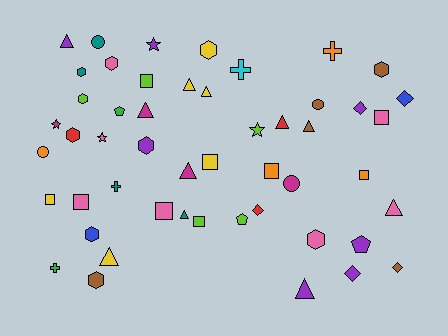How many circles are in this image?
There are 4 circles.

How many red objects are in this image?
There are 3 red objects.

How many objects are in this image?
There are 50 objects.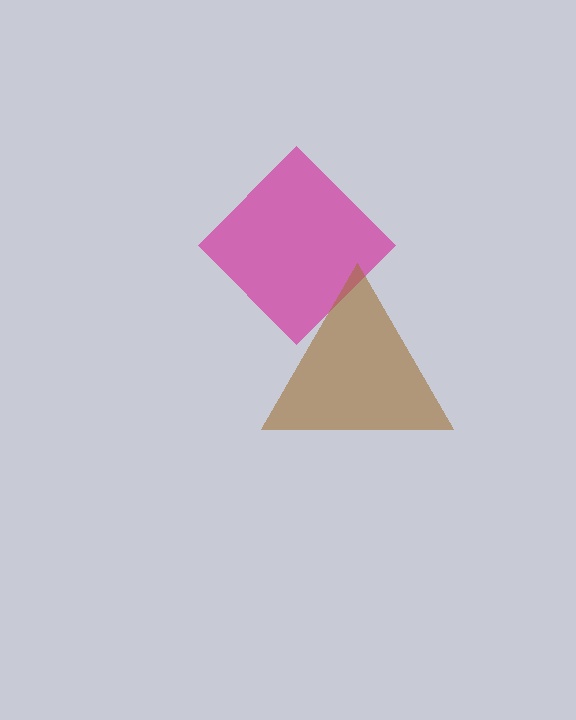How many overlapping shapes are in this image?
There are 2 overlapping shapes in the image.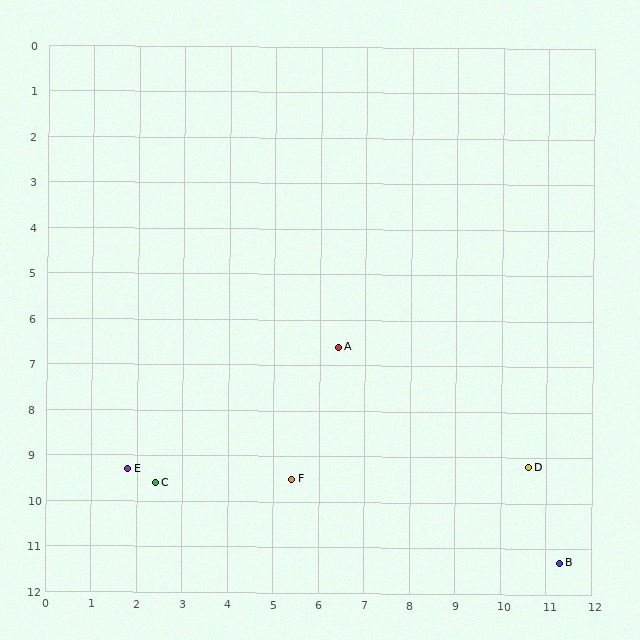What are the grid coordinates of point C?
Point C is at approximately (2.4, 9.6).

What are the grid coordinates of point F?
Point F is at approximately (5.4, 9.5).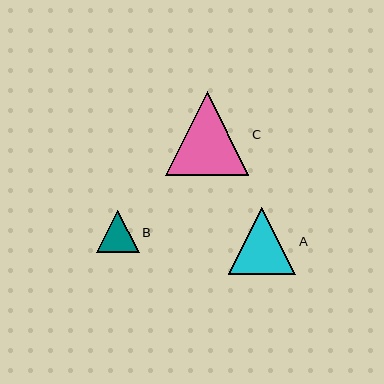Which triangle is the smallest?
Triangle B is the smallest with a size of approximately 43 pixels.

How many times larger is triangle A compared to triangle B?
Triangle A is approximately 1.6 times the size of triangle B.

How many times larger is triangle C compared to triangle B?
Triangle C is approximately 2.0 times the size of triangle B.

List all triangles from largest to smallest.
From largest to smallest: C, A, B.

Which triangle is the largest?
Triangle C is the largest with a size of approximately 84 pixels.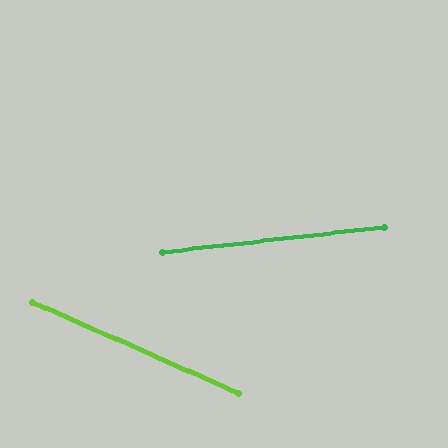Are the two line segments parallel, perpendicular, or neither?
Neither parallel nor perpendicular — they differ by about 30°.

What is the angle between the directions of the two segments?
Approximately 30 degrees.